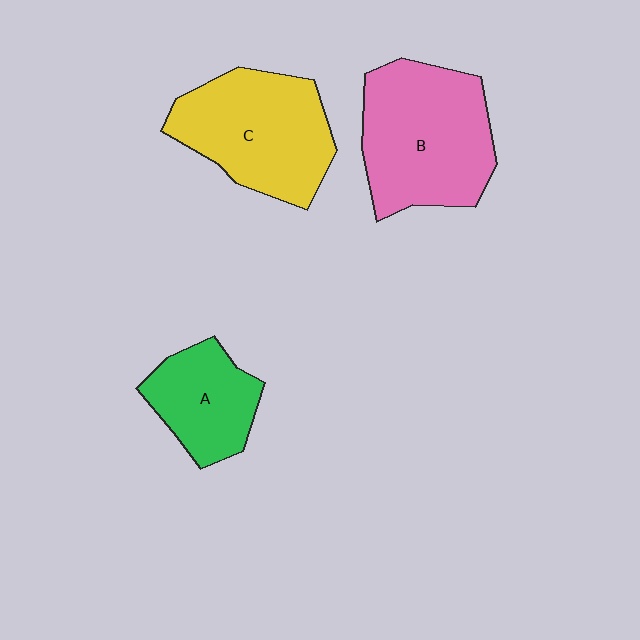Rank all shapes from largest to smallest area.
From largest to smallest: B (pink), C (yellow), A (green).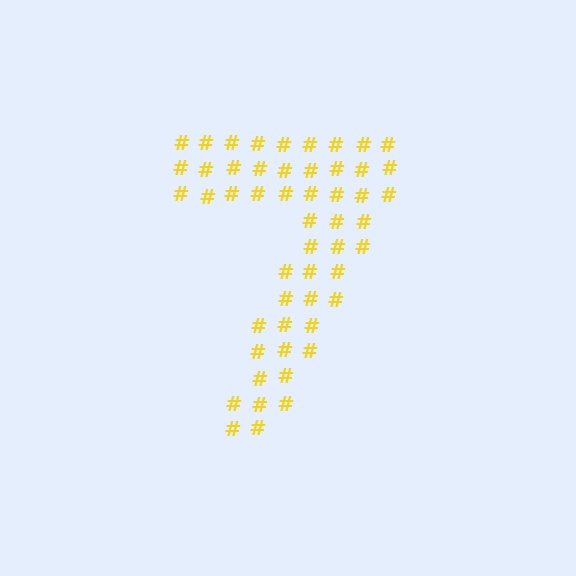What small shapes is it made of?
It is made of small hash symbols.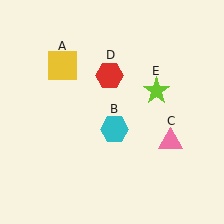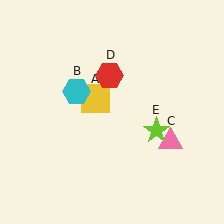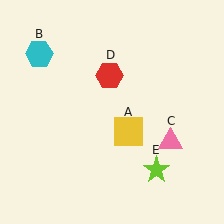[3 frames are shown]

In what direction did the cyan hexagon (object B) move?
The cyan hexagon (object B) moved up and to the left.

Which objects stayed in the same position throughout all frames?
Pink triangle (object C) and red hexagon (object D) remained stationary.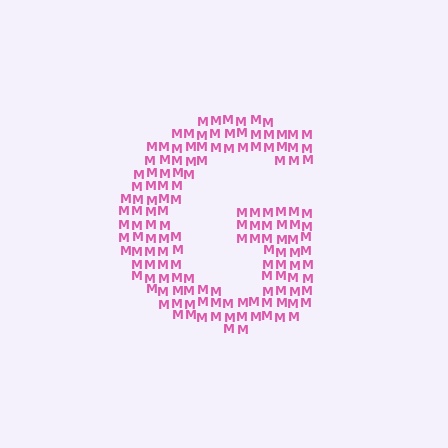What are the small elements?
The small elements are letter M's.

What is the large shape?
The large shape is the letter G.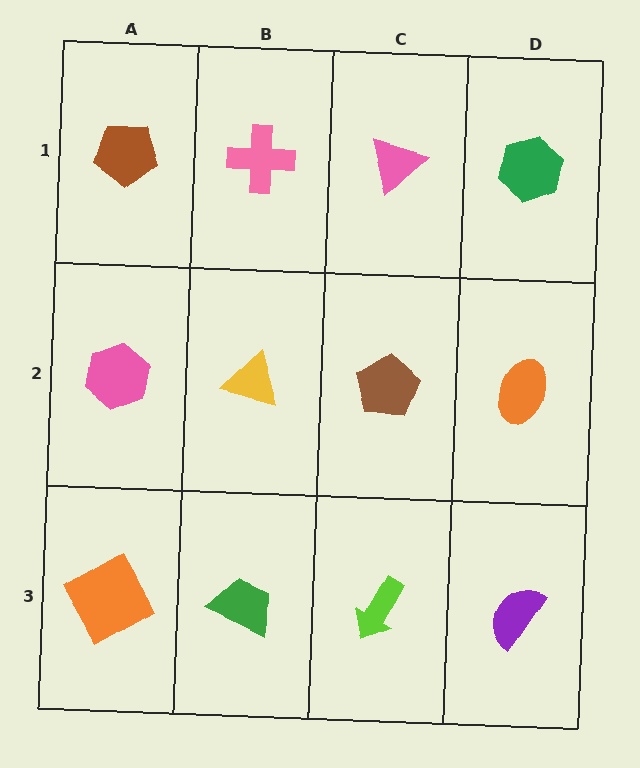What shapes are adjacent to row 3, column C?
A brown pentagon (row 2, column C), a green trapezoid (row 3, column B), a purple semicircle (row 3, column D).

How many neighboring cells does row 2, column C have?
4.